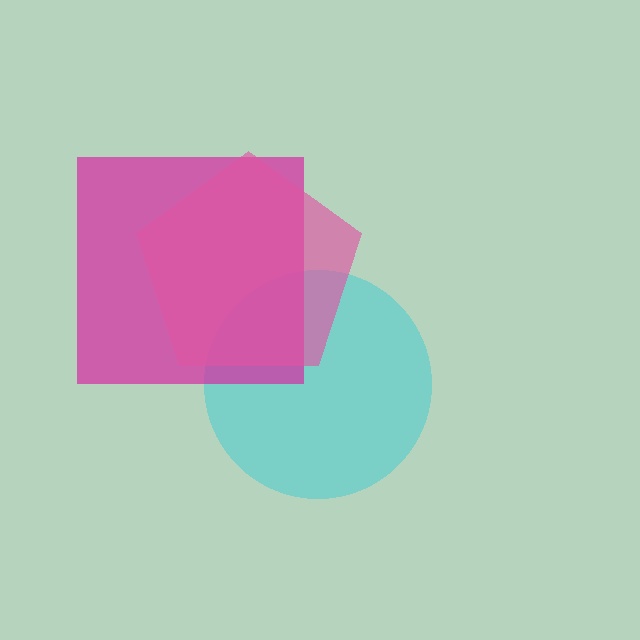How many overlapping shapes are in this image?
There are 3 overlapping shapes in the image.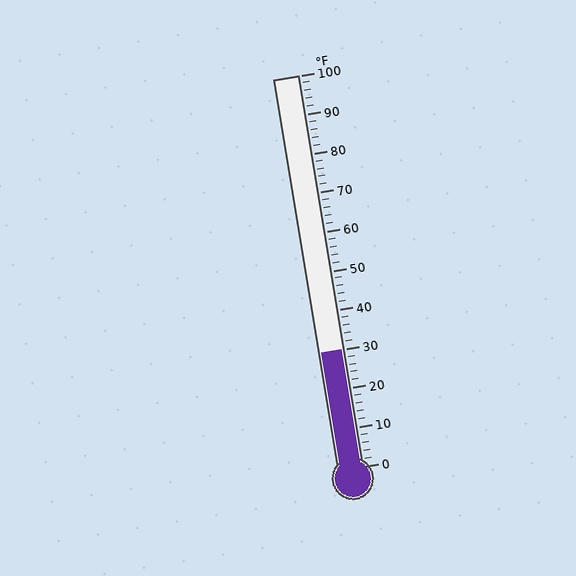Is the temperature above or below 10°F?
The temperature is above 10°F.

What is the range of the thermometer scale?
The thermometer scale ranges from 0°F to 100°F.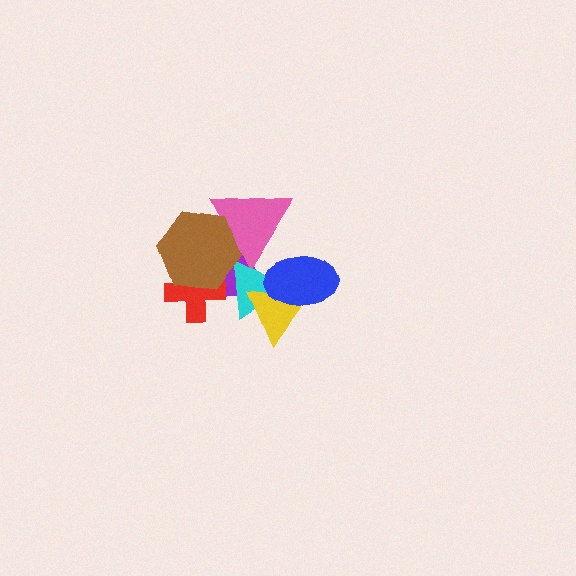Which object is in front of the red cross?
The brown hexagon is in front of the red cross.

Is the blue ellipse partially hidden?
No, no other shape covers it.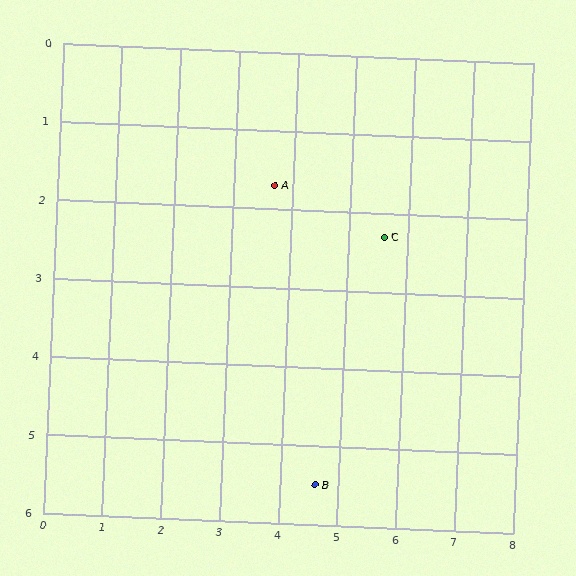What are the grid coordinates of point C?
Point C is at approximately (5.6, 2.3).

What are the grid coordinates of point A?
Point A is at approximately (3.7, 1.7).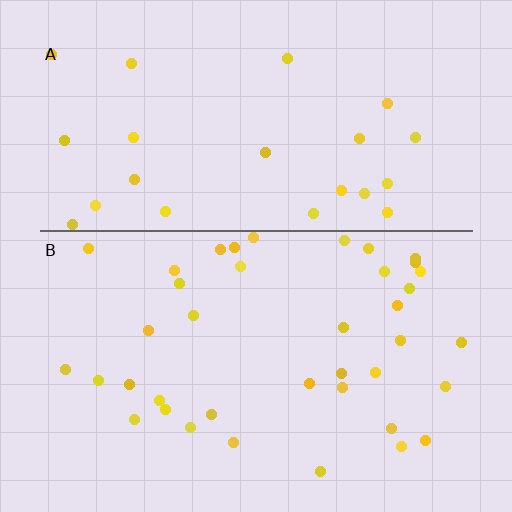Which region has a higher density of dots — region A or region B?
B (the bottom).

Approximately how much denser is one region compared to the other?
Approximately 1.7× — region B over region A.